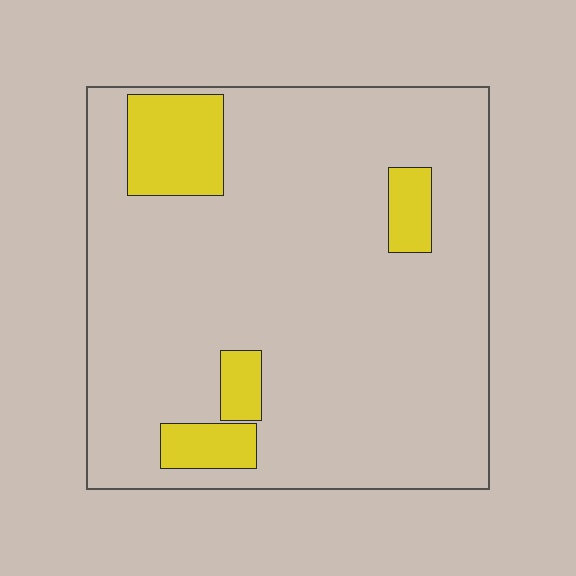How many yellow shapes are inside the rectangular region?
4.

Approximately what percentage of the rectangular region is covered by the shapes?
Approximately 15%.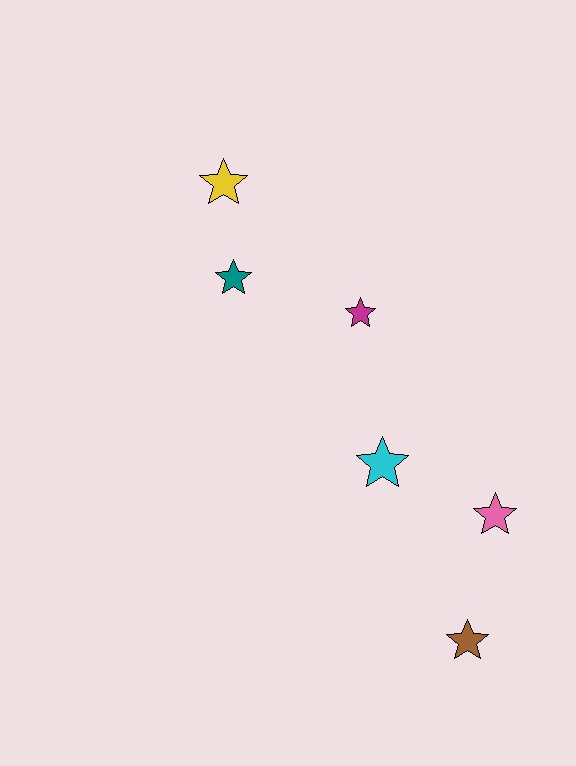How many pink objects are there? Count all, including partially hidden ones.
There is 1 pink object.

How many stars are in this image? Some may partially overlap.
There are 6 stars.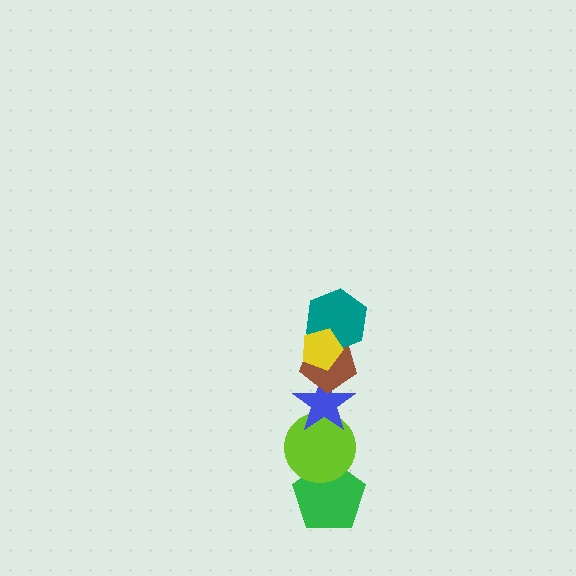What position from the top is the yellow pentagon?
The yellow pentagon is 1st from the top.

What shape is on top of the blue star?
The brown pentagon is on top of the blue star.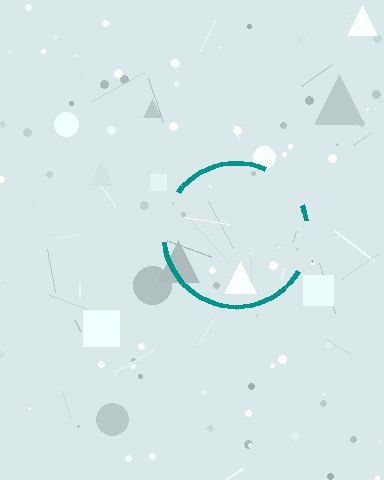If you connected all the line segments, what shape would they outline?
They would outline a circle.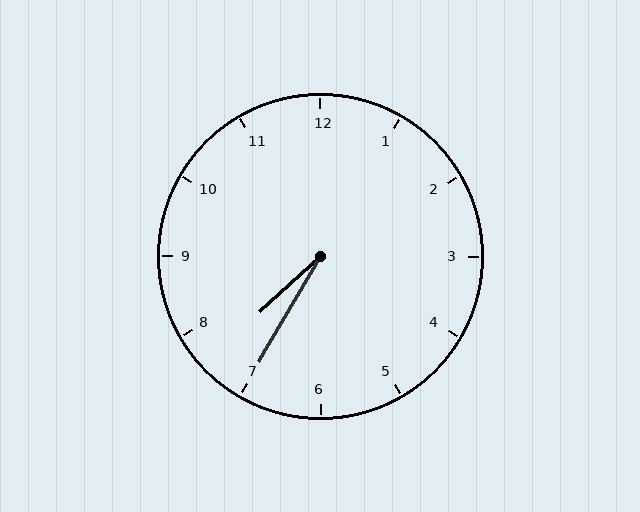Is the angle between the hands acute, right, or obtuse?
It is acute.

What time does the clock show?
7:35.